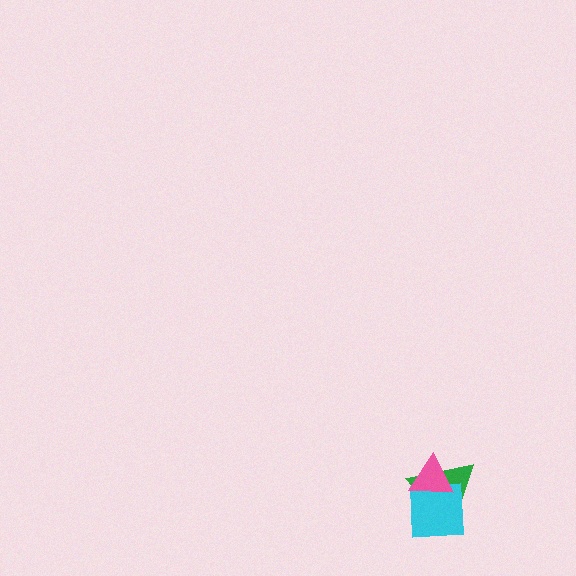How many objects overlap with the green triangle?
2 objects overlap with the green triangle.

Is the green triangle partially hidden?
Yes, it is partially covered by another shape.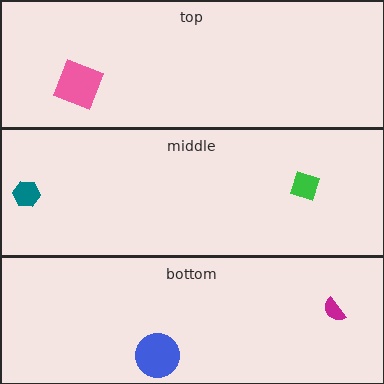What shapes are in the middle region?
The teal hexagon, the green diamond.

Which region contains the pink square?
The top region.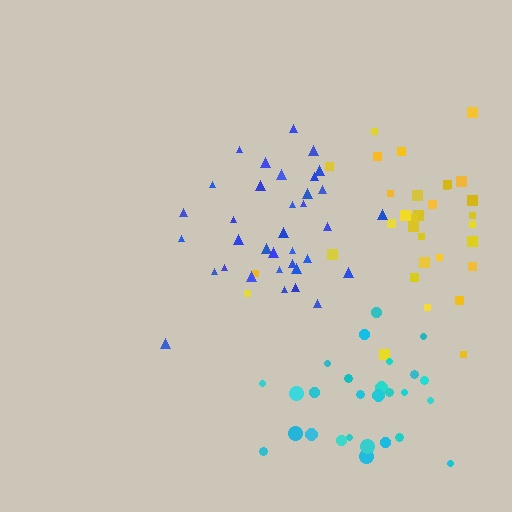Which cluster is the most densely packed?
Cyan.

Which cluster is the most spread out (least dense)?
Yellow.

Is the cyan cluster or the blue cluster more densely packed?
Cyan.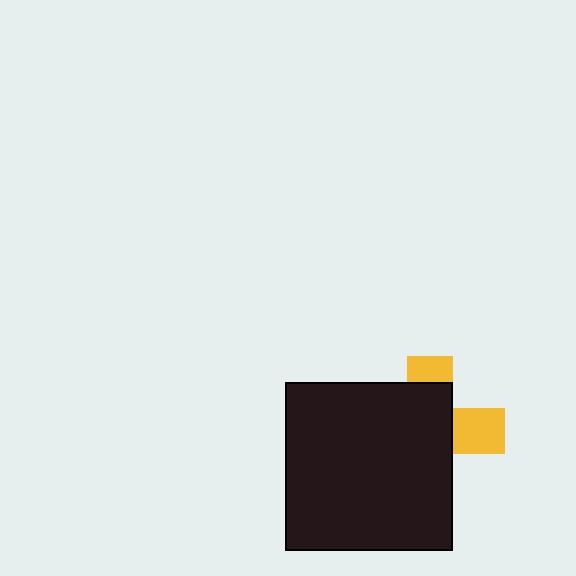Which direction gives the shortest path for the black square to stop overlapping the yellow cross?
Moving left gives the shortest separation.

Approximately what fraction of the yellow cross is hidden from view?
Roughly 69% of the yellow cross is hidden behind the black square.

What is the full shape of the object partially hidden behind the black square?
The partially hidden object is a yellow cross.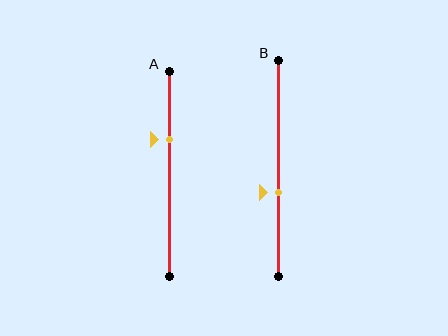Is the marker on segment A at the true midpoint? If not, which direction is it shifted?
No, the marker on segment A is shifted upward by about 17% of the segment length.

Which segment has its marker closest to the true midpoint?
Segment B has its marker closest to the true midpoint.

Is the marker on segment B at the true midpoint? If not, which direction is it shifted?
No, the marker on segment B is shifted downward by about 11% of the segment length.